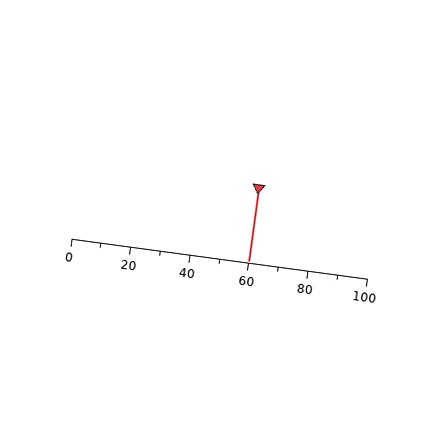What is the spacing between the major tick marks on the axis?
The major ticks are spaced 20 apart.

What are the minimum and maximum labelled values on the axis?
The axis runs from 0 to 100.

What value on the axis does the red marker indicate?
The marker indicates approximately 60.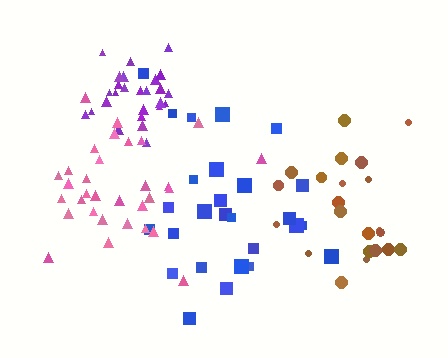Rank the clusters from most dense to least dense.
purple, pink, blue, brown.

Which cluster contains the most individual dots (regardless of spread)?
Pink (32).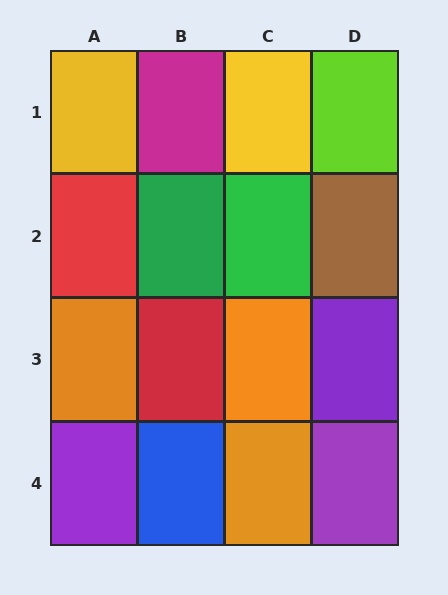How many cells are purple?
3 cells are purple.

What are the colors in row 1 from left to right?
Yellow, magenta, yellow, lime.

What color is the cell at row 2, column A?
Red.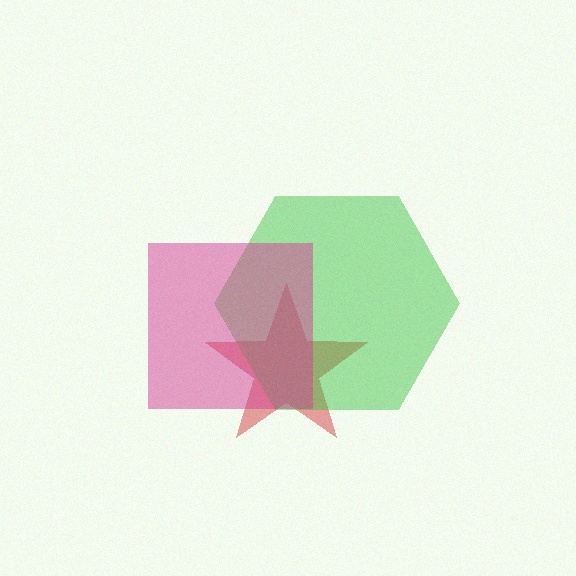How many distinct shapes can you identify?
There are 3 distinct shapes: a red star, a green hexagon, a magenta square.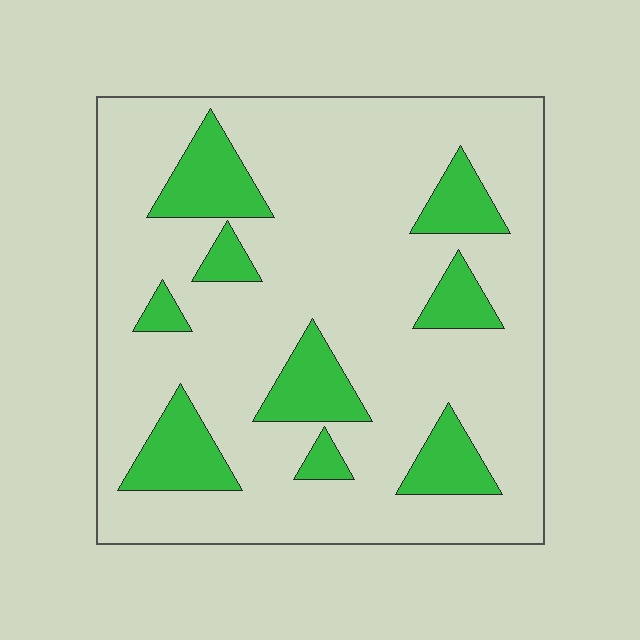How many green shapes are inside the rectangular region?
9.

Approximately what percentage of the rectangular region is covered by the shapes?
Approximately 20%.